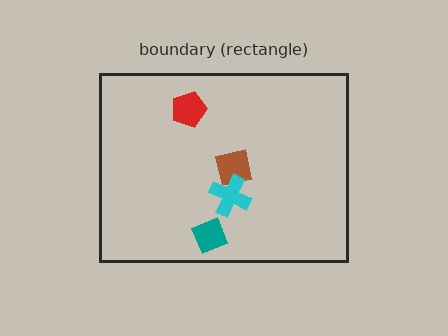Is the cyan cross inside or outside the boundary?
Inside.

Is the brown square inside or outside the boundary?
Inside.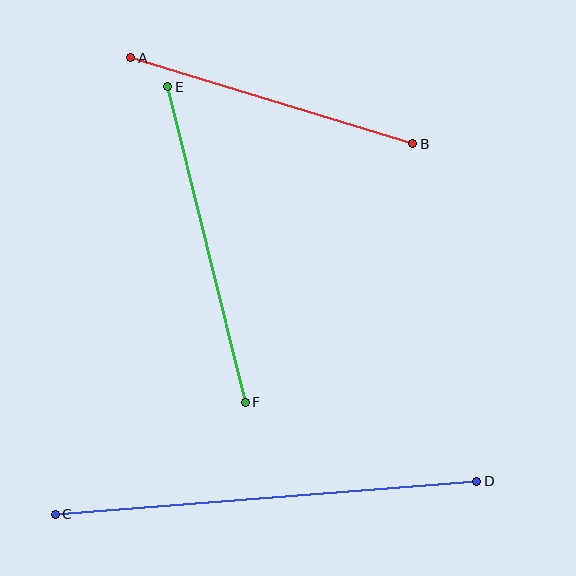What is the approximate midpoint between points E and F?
The midpoint is at approximately (206, 244) pixels.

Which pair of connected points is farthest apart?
Points C and D are farthest apart.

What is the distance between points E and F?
The distance is approximately 325 pixels.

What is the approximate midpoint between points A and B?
The midpoint is at approximately (272, 101) pixels.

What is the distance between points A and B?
The distance is approximately 295 pixels.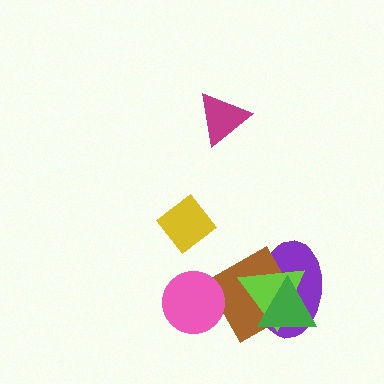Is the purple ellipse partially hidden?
Yes, it is partially covered by another shape.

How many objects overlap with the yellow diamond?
0 objects overlap with the yellow diamond.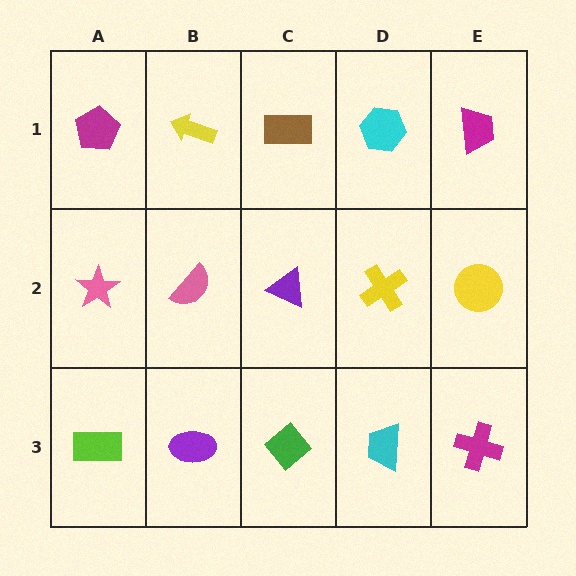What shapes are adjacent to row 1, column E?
A yellow circle (row 2, column E), a cyan hexagon (row 1, column D).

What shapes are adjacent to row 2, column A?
A magenta pentagon (row 1, column A), a lime rectangle (row 3, column A), a pink semicircle (row 2, column B).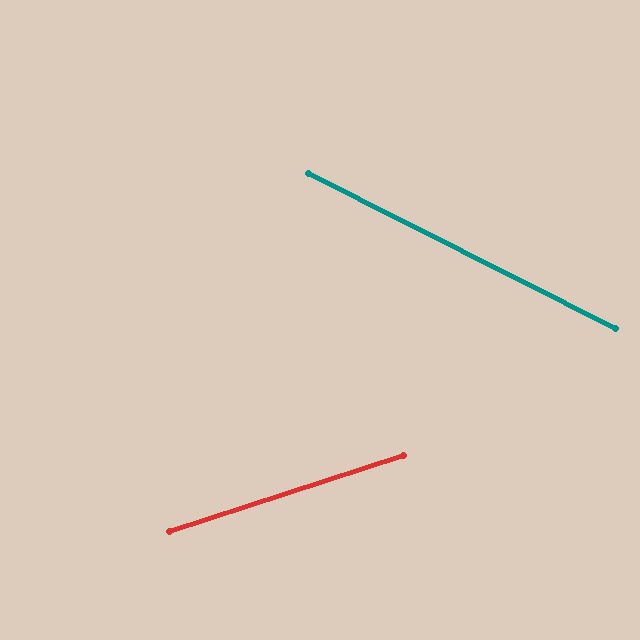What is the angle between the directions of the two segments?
Approximately 45 degrees.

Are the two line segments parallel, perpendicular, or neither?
Neither parallel nor perpendicular — they differ by about 45°.